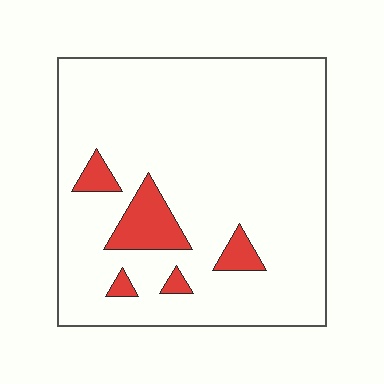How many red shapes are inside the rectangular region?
5.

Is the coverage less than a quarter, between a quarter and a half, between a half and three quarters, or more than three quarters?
Less than a quarter.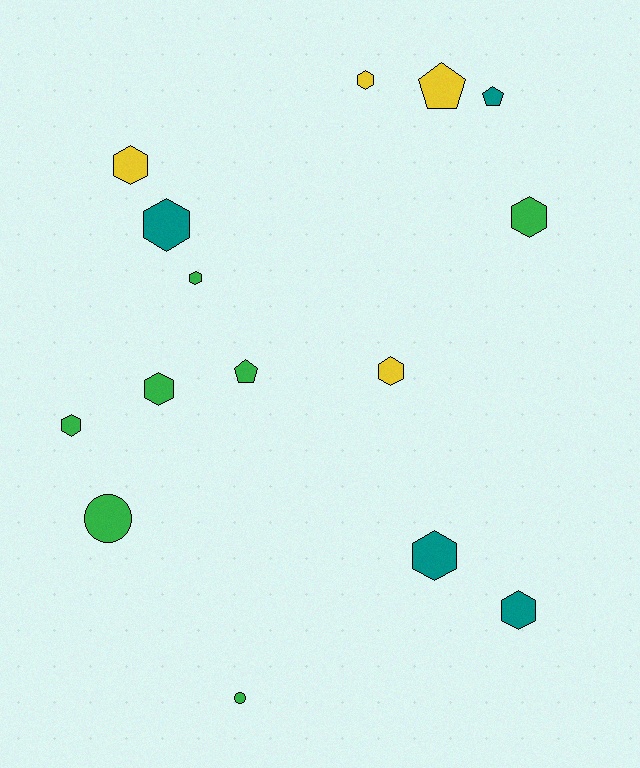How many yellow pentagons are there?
There is 1 yellow pentagon.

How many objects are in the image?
There are 15 objects.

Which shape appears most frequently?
Hexagon, with 10 objects.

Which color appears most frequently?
Green, with 7 objects.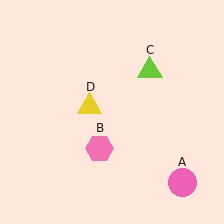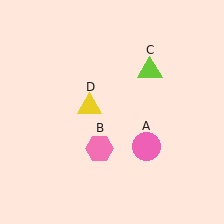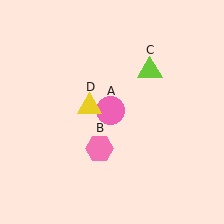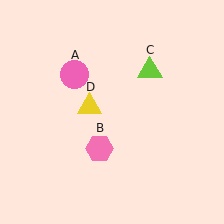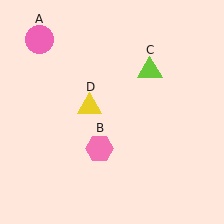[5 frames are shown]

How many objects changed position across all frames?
1 object changed position: pink circle (object A).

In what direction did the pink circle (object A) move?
The pink circle (object A) moved up and to the left.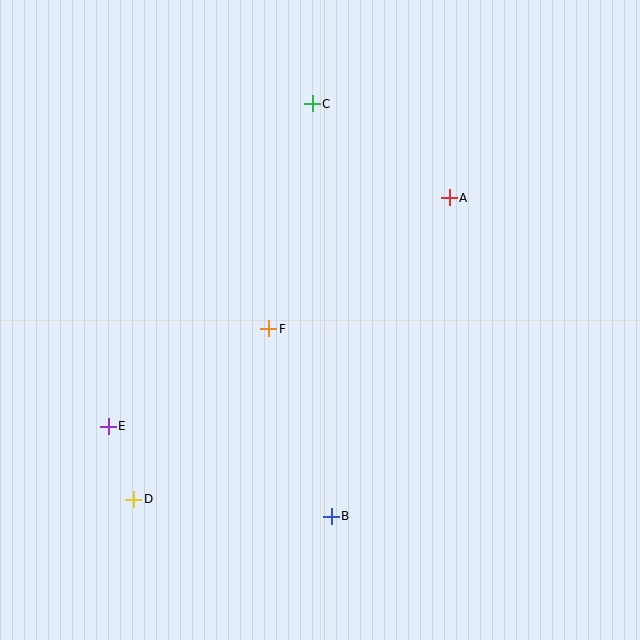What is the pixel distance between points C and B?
The distance between C and B is 413 pixels.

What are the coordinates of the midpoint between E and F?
The midpoint between E and F is at (189, 377).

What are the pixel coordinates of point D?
Point D is at (134, 499).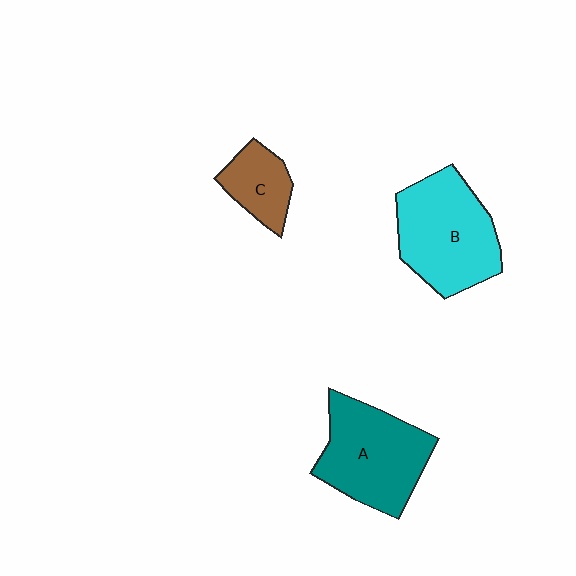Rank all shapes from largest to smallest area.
From largest to smallest: B (cyan), A (teal), C (brown).